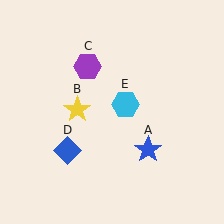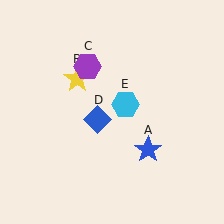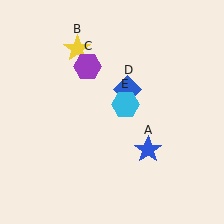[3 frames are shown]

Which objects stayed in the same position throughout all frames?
Blue star (object A) and purple hexagon (object C) and cyan hexagon (object E) remained stationary.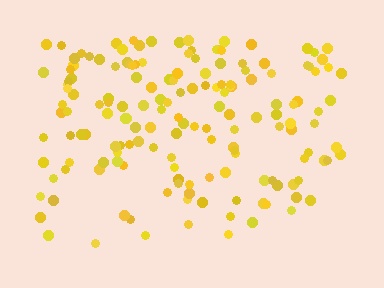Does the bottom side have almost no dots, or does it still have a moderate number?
Still a moderate number, just noticeably fewer than the top.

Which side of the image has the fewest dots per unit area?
The bottom.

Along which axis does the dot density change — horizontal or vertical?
Vertical.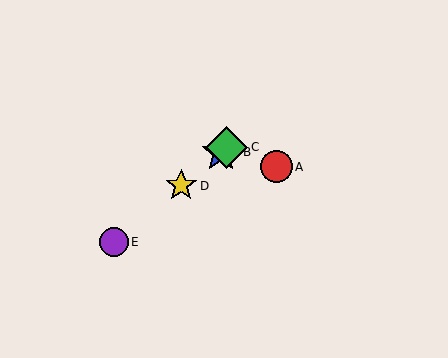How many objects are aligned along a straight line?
4 objects (B, C, D, E) are aligned along a straight line.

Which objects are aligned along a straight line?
Objects B, C, D, E are aligned along a straight line.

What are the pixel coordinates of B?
Object B is at (221, 152).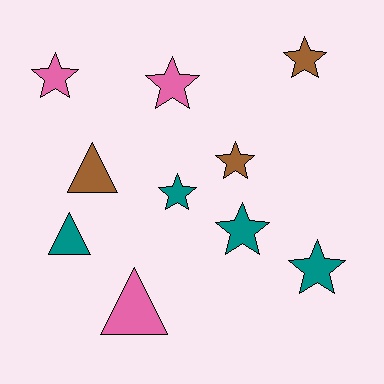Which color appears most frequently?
Teal, with 4 objects.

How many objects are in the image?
There are 10 objects.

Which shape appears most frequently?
Star, with 7 objects.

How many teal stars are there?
There are 3 teal stars.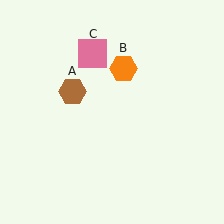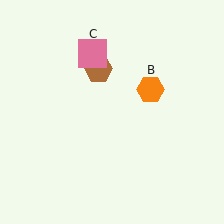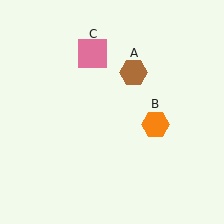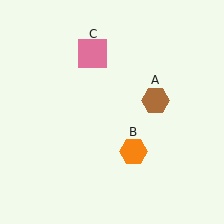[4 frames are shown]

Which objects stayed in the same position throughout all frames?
Pink square (object C) remained stationary.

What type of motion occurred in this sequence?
The brown hexagon (object A), orange hexagon (object B) rotated clockwise around the center of the scene.